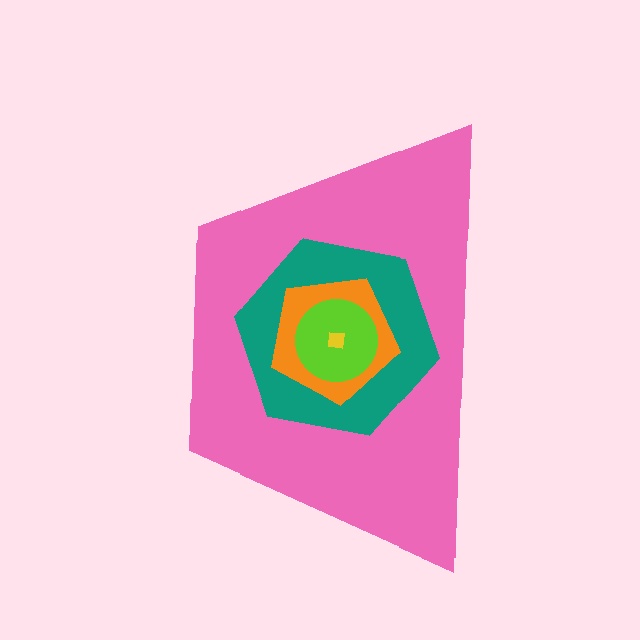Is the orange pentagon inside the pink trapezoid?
Yes.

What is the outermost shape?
The pink trapezoid.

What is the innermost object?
The yellow square.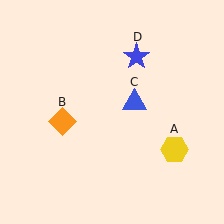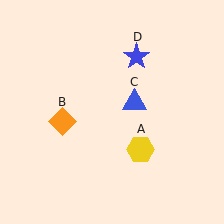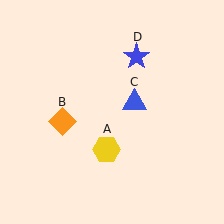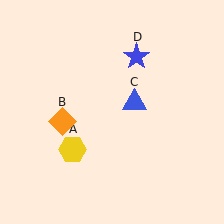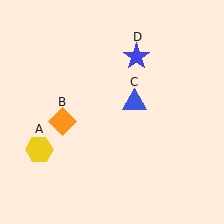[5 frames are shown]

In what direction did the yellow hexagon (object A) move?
The yellow hexagon (object A) moved left.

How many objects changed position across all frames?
1 object changed position: yellow hexagon (object A).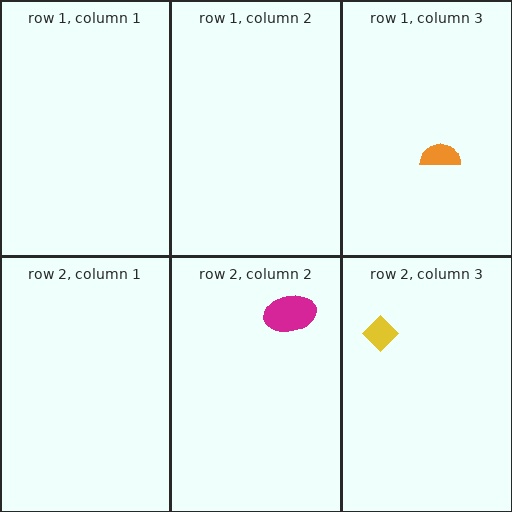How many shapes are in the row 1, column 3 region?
1.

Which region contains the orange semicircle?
The row 1, column 3 region.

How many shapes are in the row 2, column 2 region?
1.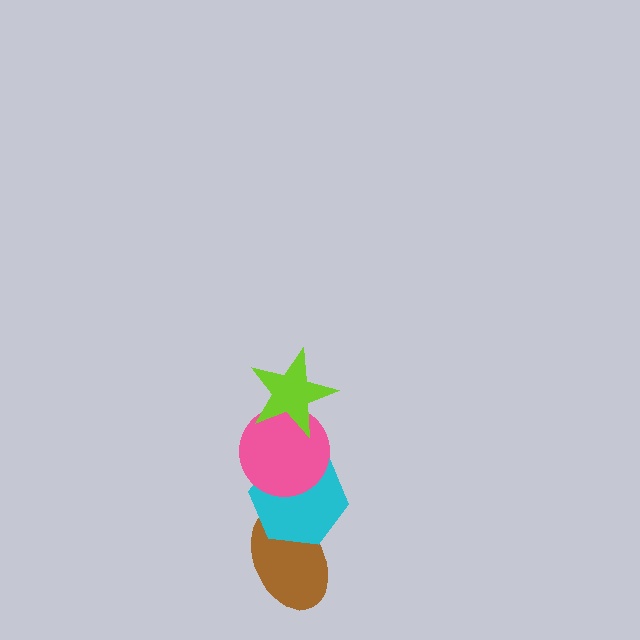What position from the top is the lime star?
The lime star is 1st from the top.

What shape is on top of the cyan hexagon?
The pink circle is on top of the cyan hexagon.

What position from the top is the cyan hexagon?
The cyan hexagon is 3rd from the top.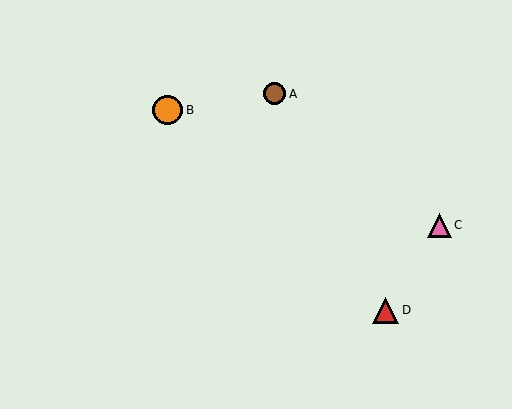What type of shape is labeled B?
Shape B is an orange circle.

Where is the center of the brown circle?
The center of the brown circle is at (275, 94).